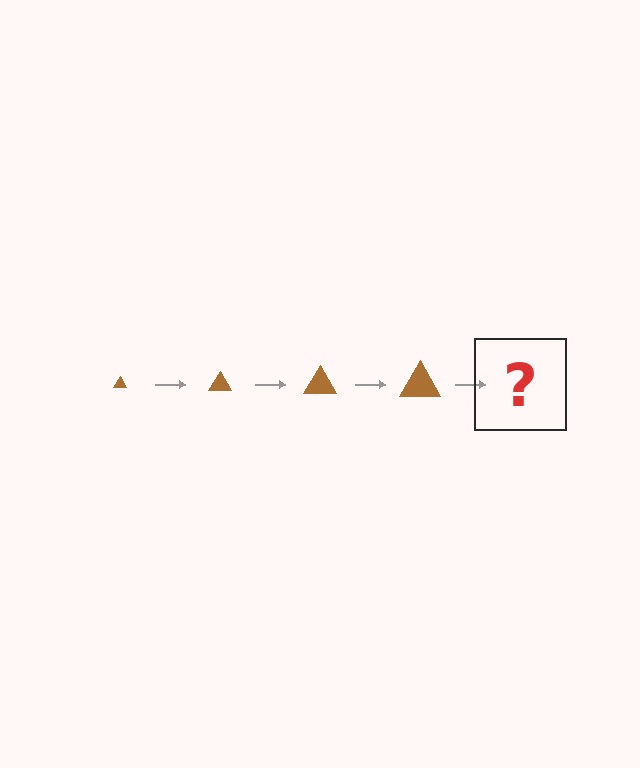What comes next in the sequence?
The next element should be a brown triangle, larger than the previous one.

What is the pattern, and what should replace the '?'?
The pattern is that the triangle gets progressively larger each step. The '?' should be a brown triangle, larger than the previous one.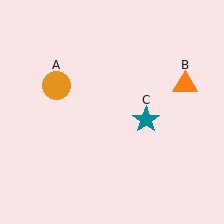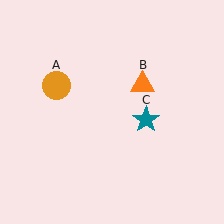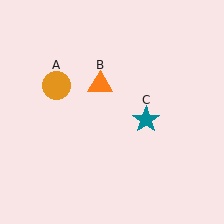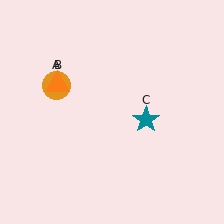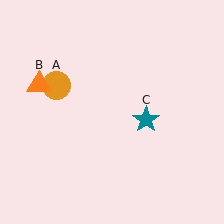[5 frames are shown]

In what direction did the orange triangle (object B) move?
The orange triangle (object B) moved left.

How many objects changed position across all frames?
1 object changed position: orange triangle (object B).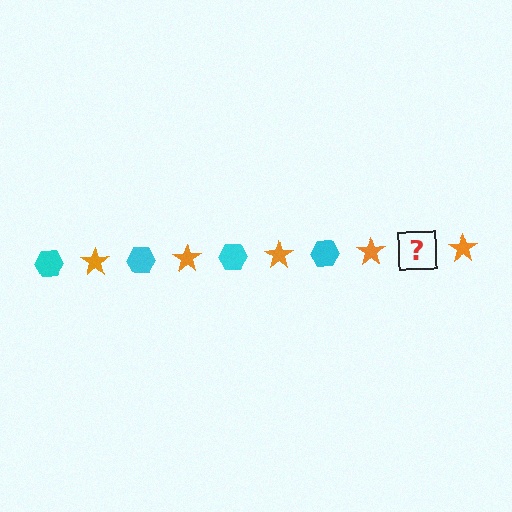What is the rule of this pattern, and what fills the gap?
The rule is that the pattern alternates between cyan hexagon and orange star. The gap should be filled with a cyan hexagon.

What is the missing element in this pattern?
The missing element is a cyan hexagon.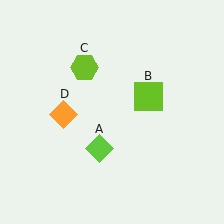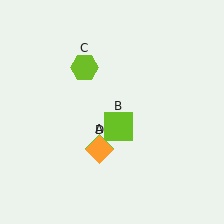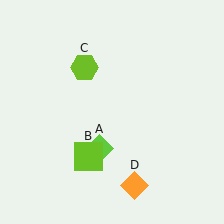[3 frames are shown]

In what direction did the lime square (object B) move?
The lime square (object B) moved down and to the left.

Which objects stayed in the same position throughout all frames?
Lime diamond (object A) and lime hexagon (object C) remained stationary.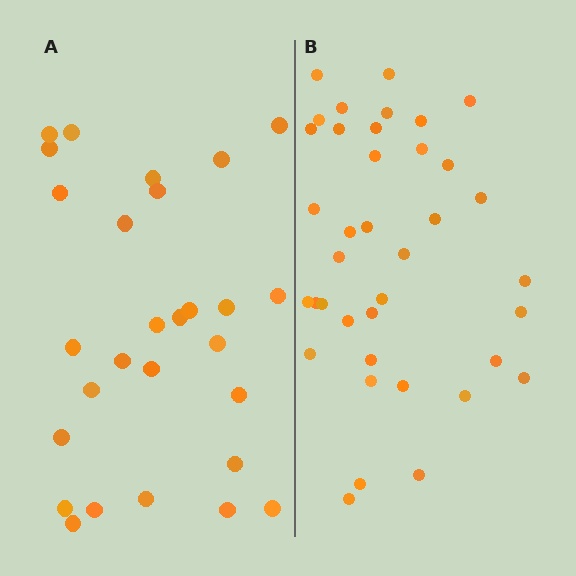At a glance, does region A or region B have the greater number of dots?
Region B (the right region) has more dots.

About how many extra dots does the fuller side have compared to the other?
Region B has roughly 10 or so more dots than region A.